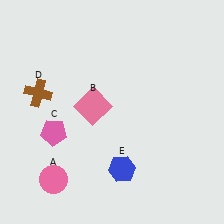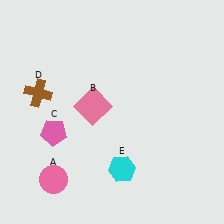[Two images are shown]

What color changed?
The hexagon (E) changed from blue in Image 1 to cyan in Image 2.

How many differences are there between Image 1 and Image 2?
There is 1 difference between the two images.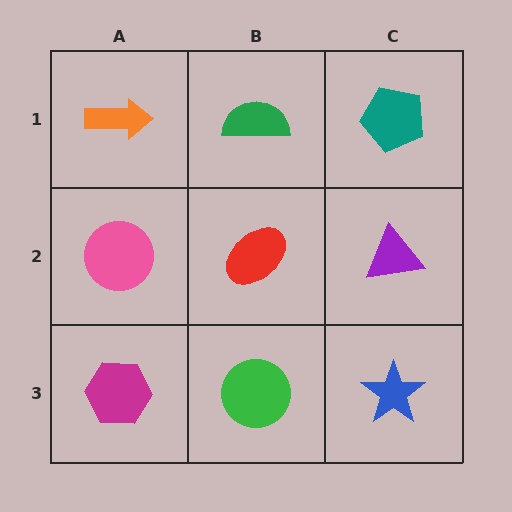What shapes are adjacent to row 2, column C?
A teal pentagon (row 1, column C), a blue star (row 3, column C), a red ellipse (row 2, column B).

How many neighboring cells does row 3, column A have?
2.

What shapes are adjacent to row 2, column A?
An orange arrow (row 1, column A), a magenta hexagon (row 3, column A), a red ellipse (row 2, column B).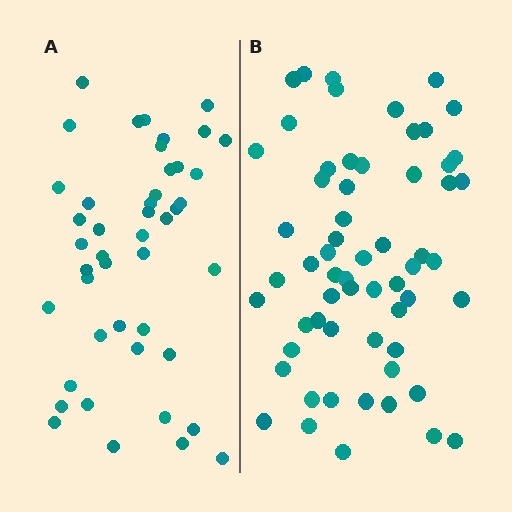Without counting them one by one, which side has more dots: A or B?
Region B (the right region) has more dots.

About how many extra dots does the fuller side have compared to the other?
Region B has approximately 15 more dots than region A.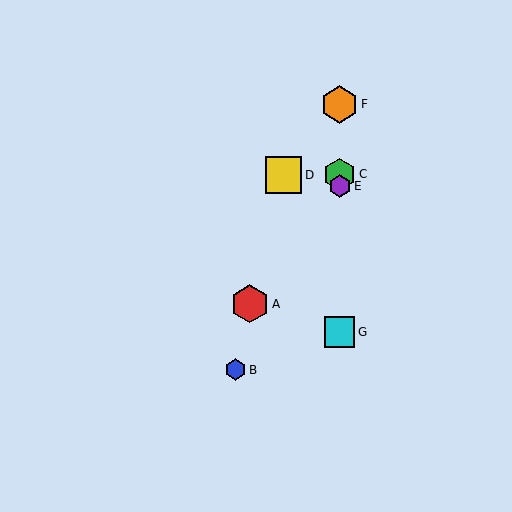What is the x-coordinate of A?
Object A is at x≈250.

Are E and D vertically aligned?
No, E is at x≈340 and D is at x≈284.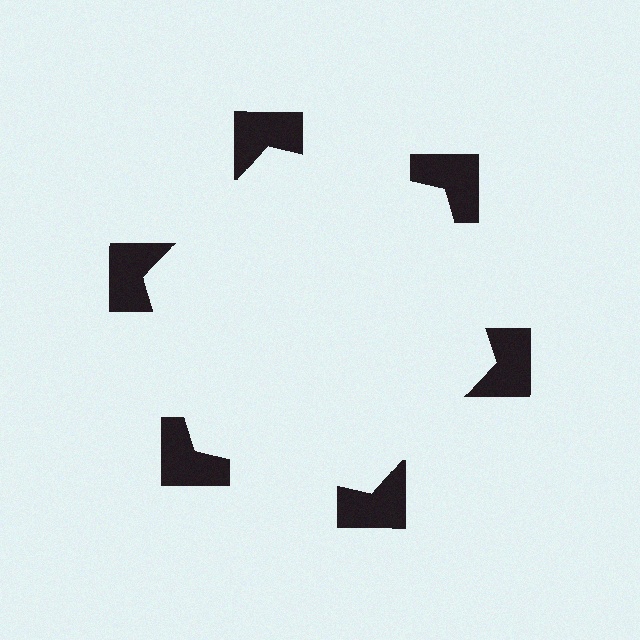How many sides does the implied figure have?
6 sides.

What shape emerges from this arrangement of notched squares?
An illusory hexagon — its edges are inferred from the aligned wedge cuts in the notched squares, not physically drawn.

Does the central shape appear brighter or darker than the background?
It typically appears slightly brighter than the background, even though no actual brightness change is drawn.